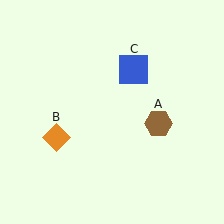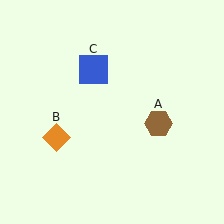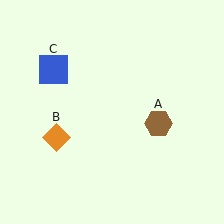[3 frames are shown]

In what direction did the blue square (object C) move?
The blue square (object C) moved left.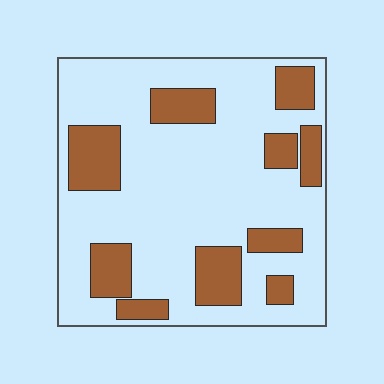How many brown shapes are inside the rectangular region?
10.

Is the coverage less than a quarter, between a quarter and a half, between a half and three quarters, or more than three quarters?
Between a quarter and a half.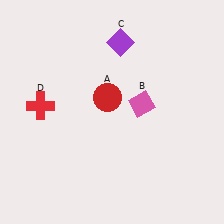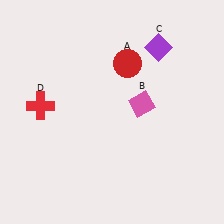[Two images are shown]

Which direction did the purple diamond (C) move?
The purple diamond (C) moved right.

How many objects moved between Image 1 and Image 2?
2 objects moved between the two images.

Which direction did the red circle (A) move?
The red circle (A) moved up.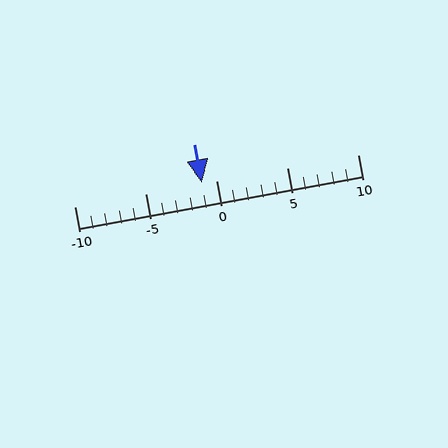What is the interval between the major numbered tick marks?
The major tick marks are spaced 5 units apart.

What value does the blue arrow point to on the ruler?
The blue arrow points to approximately -1.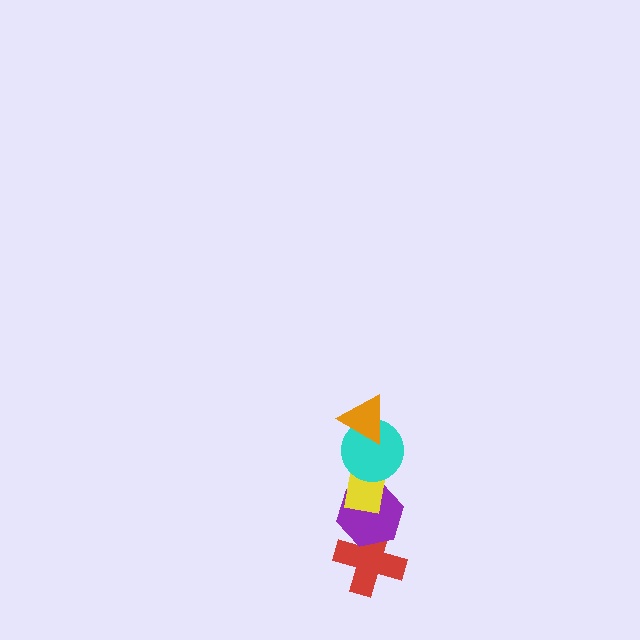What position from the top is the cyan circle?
The cyan circle is 2nd from the top.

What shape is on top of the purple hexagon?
The yellow rectangle is on top of the purple hexagon.